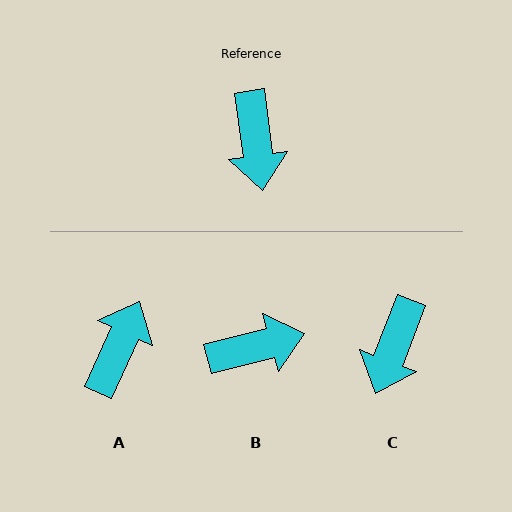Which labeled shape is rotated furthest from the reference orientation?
A, about 148 degrees away.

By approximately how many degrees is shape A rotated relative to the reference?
Approximately 148 degrees counter-clockwise.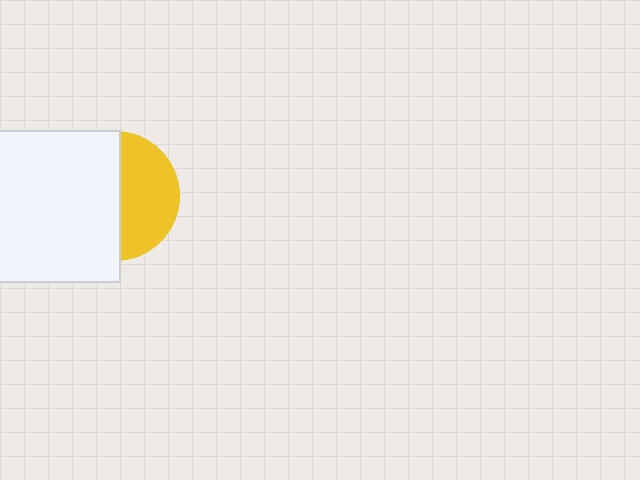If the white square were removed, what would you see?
You would see the complete yellow circle.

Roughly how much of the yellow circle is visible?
A small part of it is visible (roughly 44%).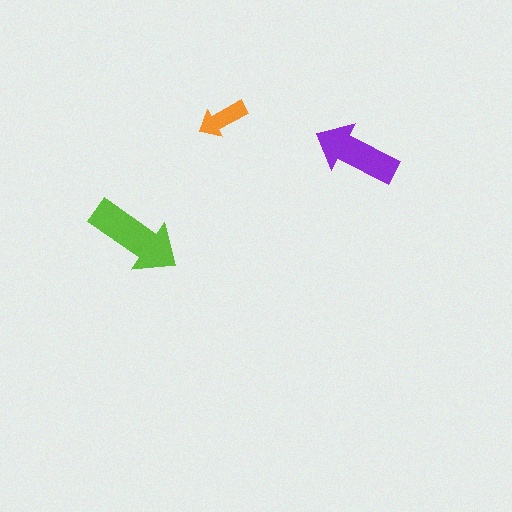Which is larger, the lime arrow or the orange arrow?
The lime one.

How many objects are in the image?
There are 3 objects in the image.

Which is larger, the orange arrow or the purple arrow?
The purple one.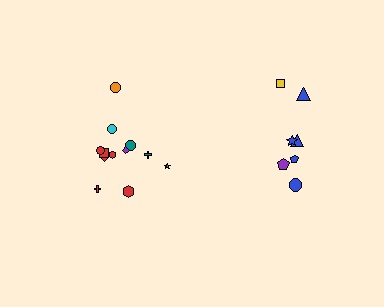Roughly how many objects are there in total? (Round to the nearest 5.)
Roughly 20 objects in total.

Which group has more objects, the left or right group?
The left group.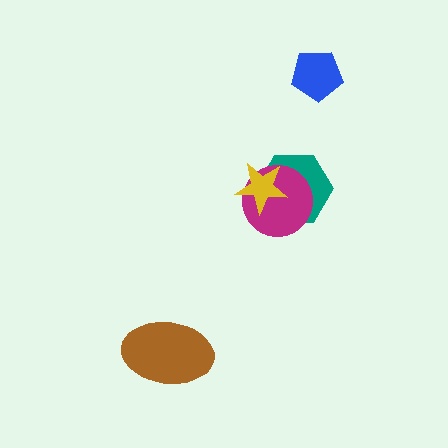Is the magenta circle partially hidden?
Yes, it is partially covered by another shape.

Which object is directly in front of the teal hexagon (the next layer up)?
The magenta circle is directly in front of the teal hexagon.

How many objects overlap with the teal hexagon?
2 objects overlap with the teal hexagon.